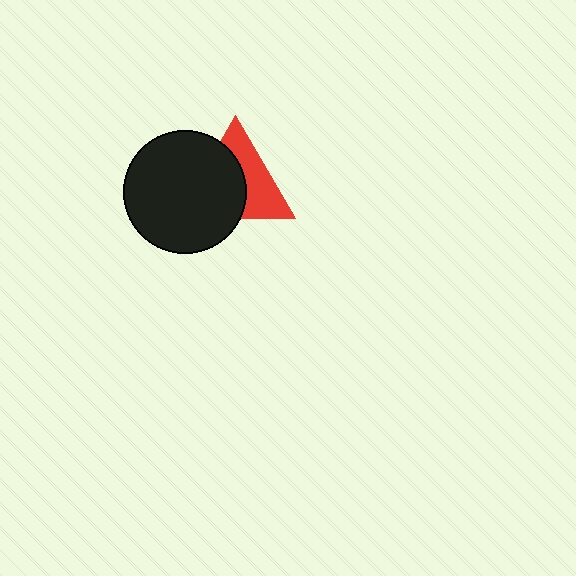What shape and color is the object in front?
The object in front is a black circle.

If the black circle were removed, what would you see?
You would see the complete red triangle.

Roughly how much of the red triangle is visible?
About half of it is visible (roughly 47%).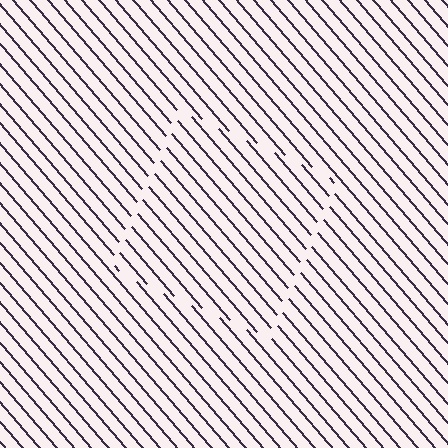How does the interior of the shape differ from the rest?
The interior of the shape contains the same grating, shifted by half a period — the contour is defined by the phase discontinuity where line-ends from the inner and outer gratings abut.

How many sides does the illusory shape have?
4 sides — the line-ends trace a square.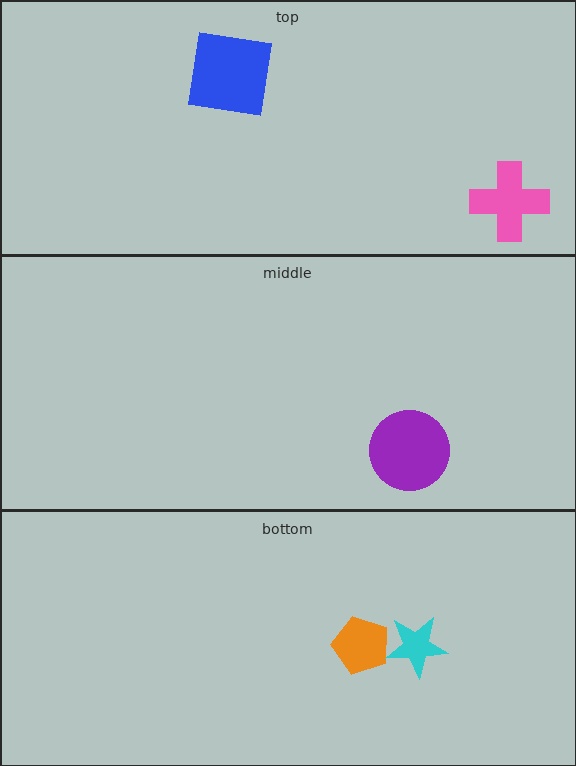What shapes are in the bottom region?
The orange pentagon, the cyan star.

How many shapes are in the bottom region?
2.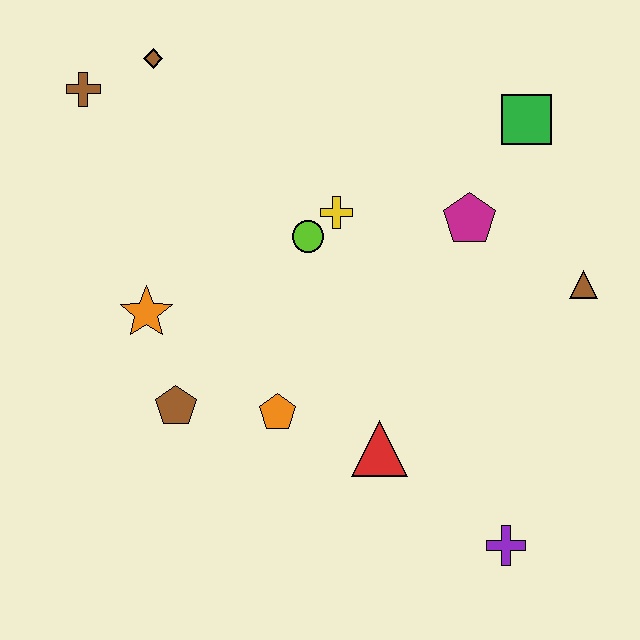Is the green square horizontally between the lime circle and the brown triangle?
Yes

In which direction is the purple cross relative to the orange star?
The purple cross is to the right of the orange star.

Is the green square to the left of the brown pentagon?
No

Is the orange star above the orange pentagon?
Yes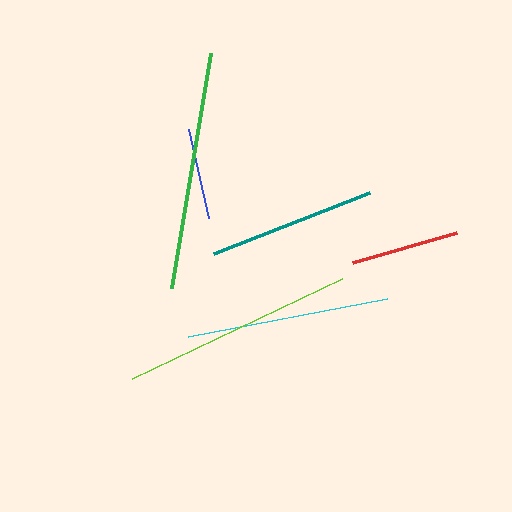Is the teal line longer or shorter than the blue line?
The teal line is longer than the blue line.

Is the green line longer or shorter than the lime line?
The green line is longer than the lime line.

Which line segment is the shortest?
The blue line is the shortest at approximately 91 pixels.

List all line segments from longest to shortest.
From longest to shortest: green, lime, cyan, teal, red, blue.